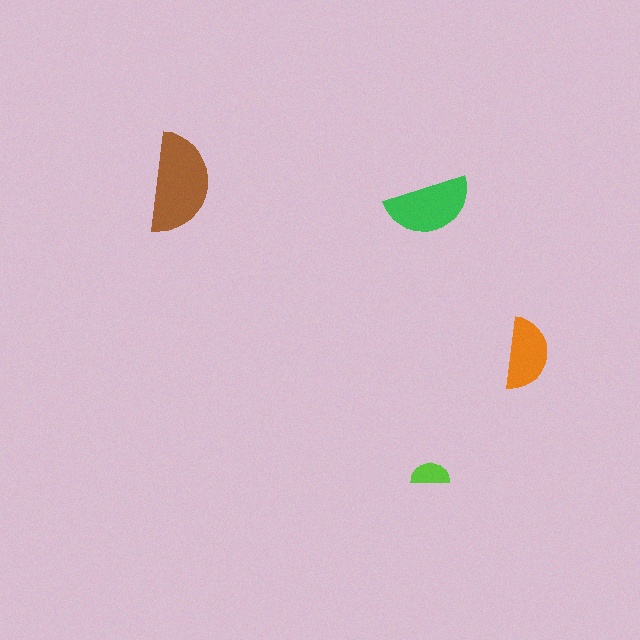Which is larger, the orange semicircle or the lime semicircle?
The orange one.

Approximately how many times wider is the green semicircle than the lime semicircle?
About 2 times wider.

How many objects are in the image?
There are 4 objects in the image.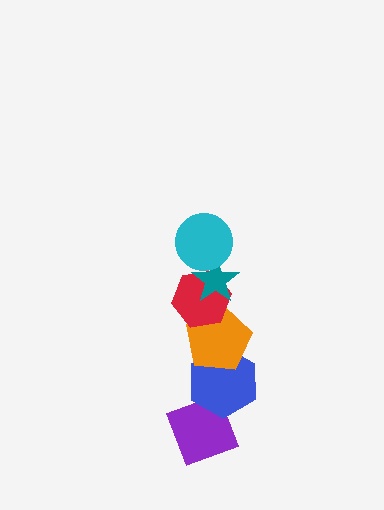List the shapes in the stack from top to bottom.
From top to bottom: the cyan circle, the teal star, the red hexagon, the orange pentagon, the blue hexagon, the purple diamond.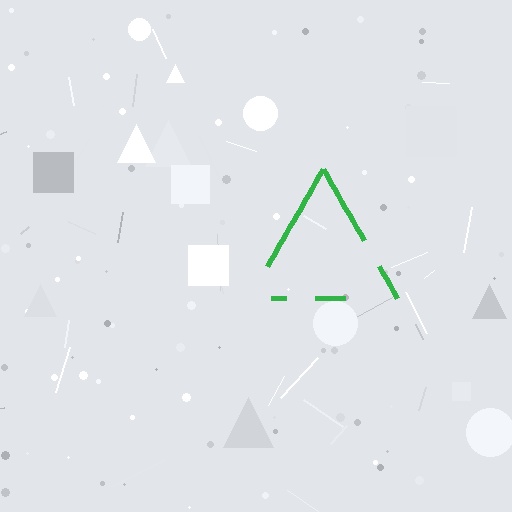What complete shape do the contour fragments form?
The contour fragments form a triangle.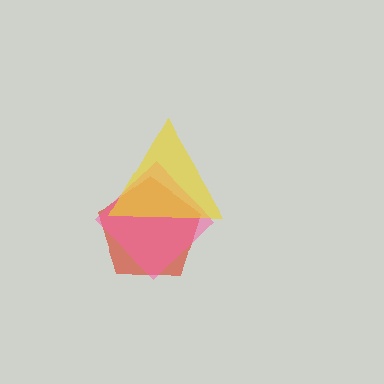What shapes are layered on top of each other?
The layered shapes are: a red pentagon, a pink diamond, a yellow triangle.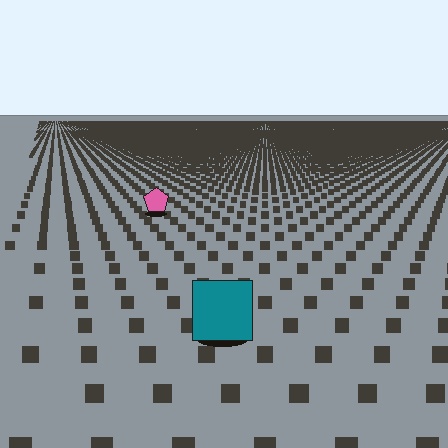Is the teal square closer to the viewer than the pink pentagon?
Yes. The teal square is closer — you can tell from the texture gradient: the ground texture is coarser near it.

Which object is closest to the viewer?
The teal square is closest. The texture marks near it are larger and more spread out.